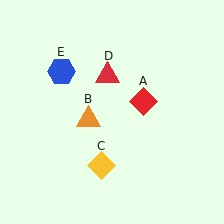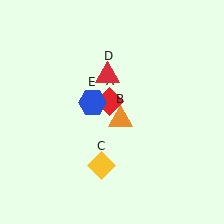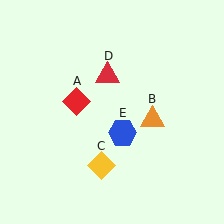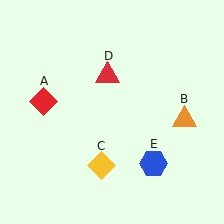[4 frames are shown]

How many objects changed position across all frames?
3 objects changed position: red diamond (object A), orange triangle (object B), blue hexagon (object E).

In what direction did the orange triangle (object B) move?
The orange triangle (object B) moved right.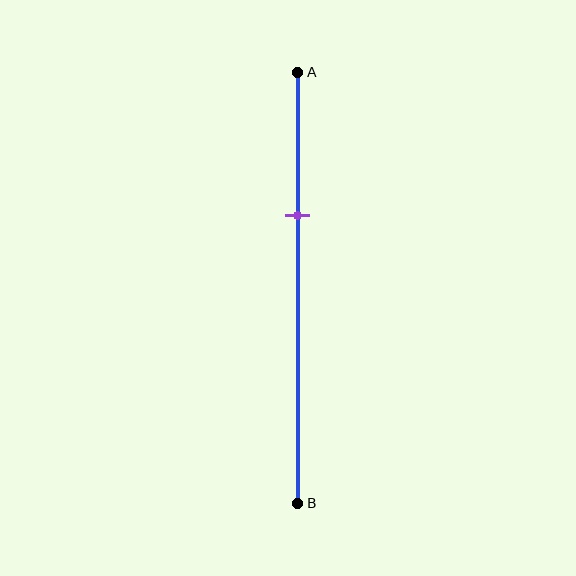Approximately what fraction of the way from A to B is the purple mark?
The purple mark is approximately 35% of the way from A to B.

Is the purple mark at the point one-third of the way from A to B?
Yes, the mark is approximately at the one-third point.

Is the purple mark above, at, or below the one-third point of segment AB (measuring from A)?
The purple mark is approximately at the one-third point of segment AB.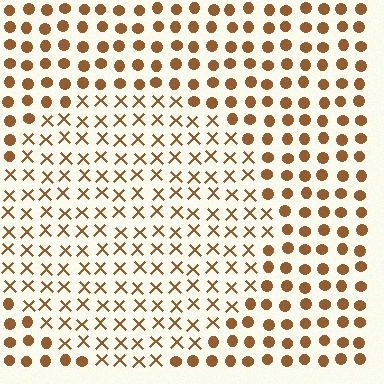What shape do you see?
I see a circle.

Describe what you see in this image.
The image is filled with small brown elements arranged in a uniform grid. A circle-shaped region contains X marks, while the surrounding area contains circles. The boundary is defined purely by the change in element shape.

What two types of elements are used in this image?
The image uses X marks inside the circle region and circles outside it.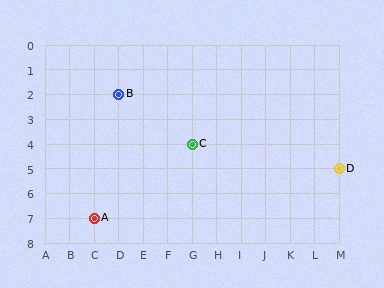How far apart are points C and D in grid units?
Points C and D are 6 columns and 1 row apart (about 6.1 grid units diagonally).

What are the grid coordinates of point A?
Point A is at grid coordinates (C, 7).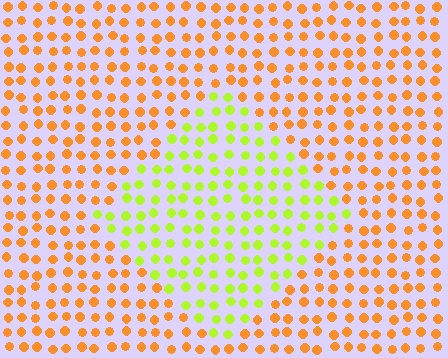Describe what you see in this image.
The image is filled with small orange elements in a uniform arrangement. A diamond-shaped region is visible where the elements are tinted to a slightly different hue, forming a subtle color boundary.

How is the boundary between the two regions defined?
The boundary is defined purely by a slight shift in hue (about 53 degrees). Spacing, size, and orientation are identical on both sides.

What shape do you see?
I see a diamond.